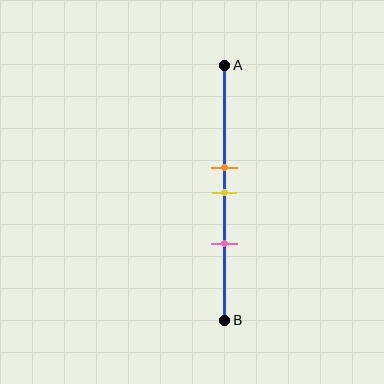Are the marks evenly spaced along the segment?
Yes, the marks are approximately evenly spaced.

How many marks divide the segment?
There are 3 marks dividing the segment.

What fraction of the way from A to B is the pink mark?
The pink mark is approximately 70% (0.7) of the way from A to B.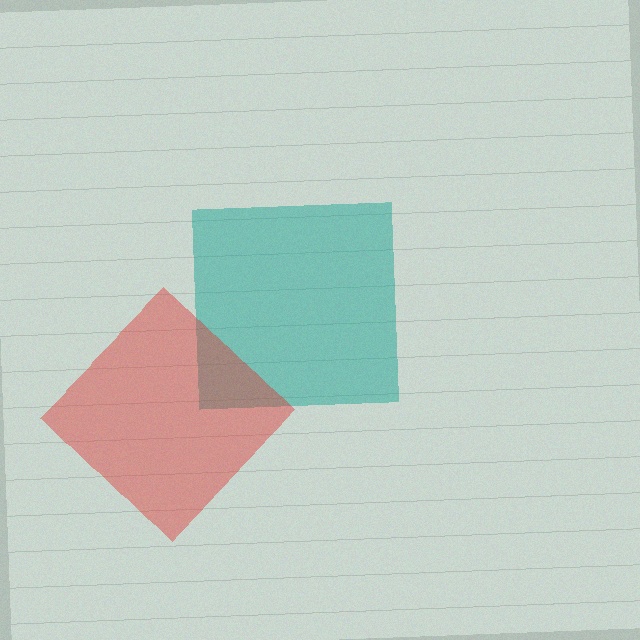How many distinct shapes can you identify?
There are 2 distinct shapes: a teal square, a red diamond.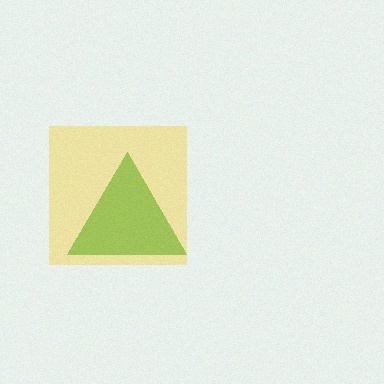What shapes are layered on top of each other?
The layered shapes are: a green triangle, a yellow square.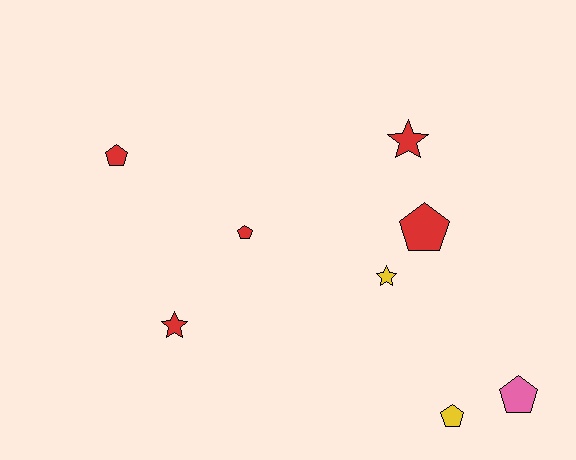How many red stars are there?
There are 2 red stars.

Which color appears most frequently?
Red, with 5 objects.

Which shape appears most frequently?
Pentagon, with 5 objects.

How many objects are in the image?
There are 8 objects.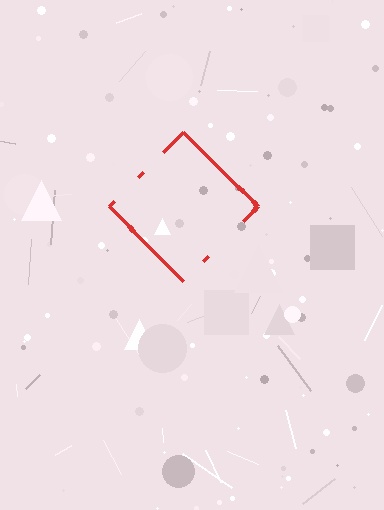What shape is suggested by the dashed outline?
The dashed outline suggests a diamond.